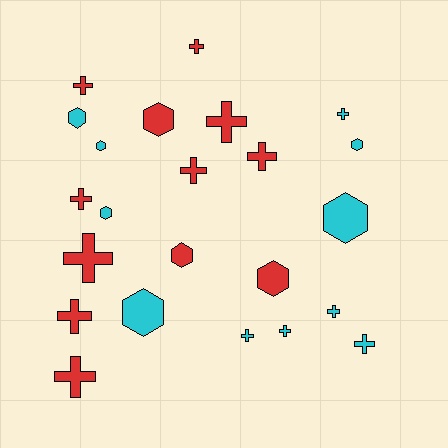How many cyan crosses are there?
There are 5 cyan crosses.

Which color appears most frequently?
Red, with 12 objects.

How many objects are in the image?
There are 23 objects.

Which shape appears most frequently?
Cross, with 14 objects.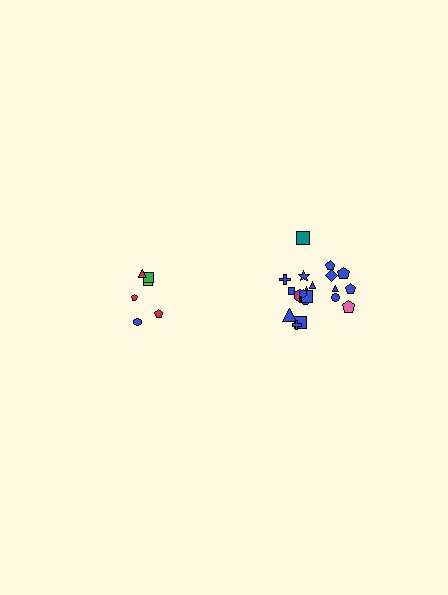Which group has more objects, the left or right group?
The right group.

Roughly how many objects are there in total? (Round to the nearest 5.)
Roughly 30 objects in total.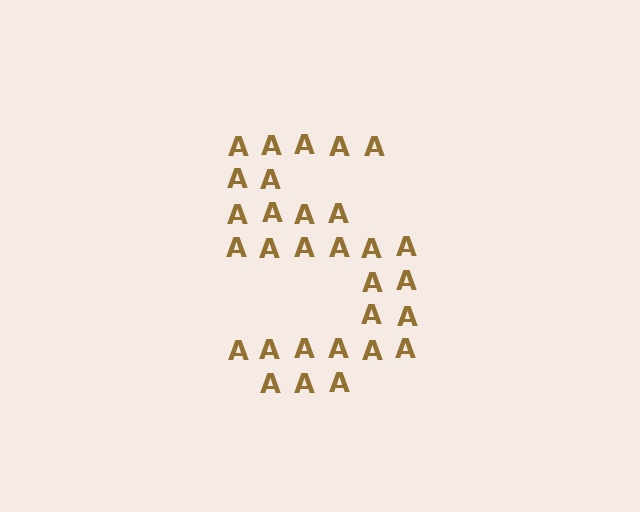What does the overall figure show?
The overall figure shows the digit 5.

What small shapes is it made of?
It is made of small letter A's.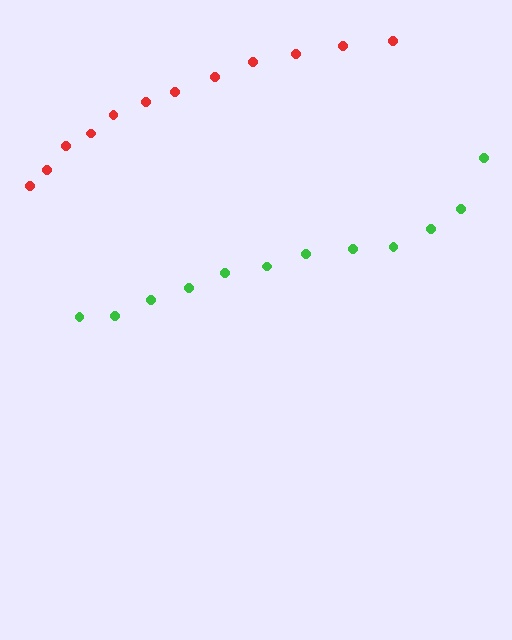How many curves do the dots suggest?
There are 2 distinct paths.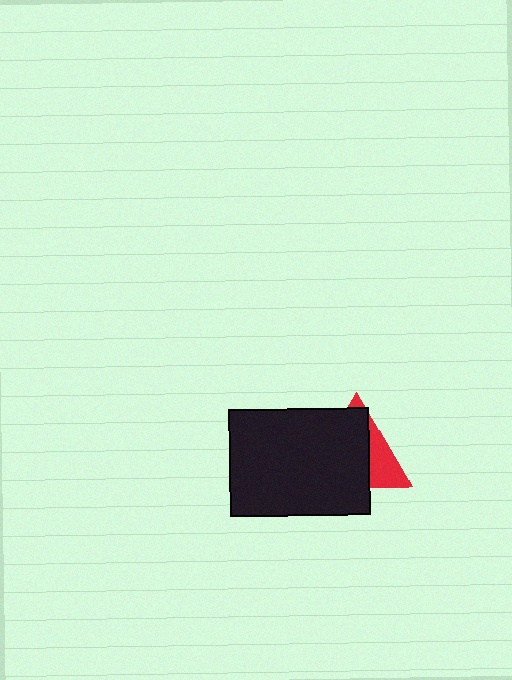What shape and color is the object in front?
The object in front is a black rectangle.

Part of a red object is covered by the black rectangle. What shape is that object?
It is a triangle.